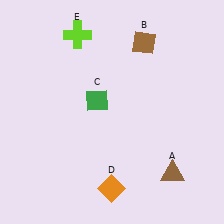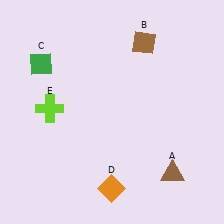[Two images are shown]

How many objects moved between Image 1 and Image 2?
2 objects moved between the two images.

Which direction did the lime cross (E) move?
The lime cross (E) moved down.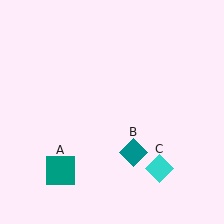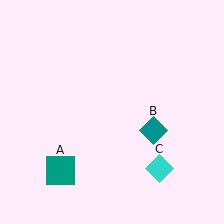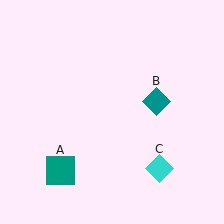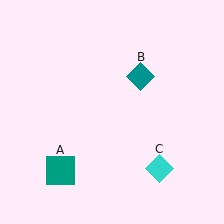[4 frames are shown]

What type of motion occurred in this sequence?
The teal diamond (object B) rotated counterclockwise around the center of the scene.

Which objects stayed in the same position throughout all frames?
Teal square (object A) and cyan diamond (object C) remained stationary.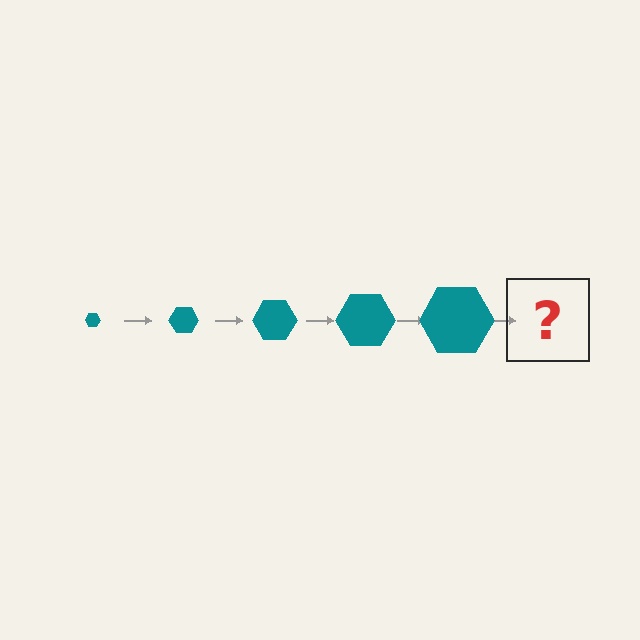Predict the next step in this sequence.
The next step is a teal hexagon, larger than the previous one.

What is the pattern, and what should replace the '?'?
The pattern is that the hexagon gets progressively larger each step. The '?' should be a teal hexagon, larger than the previous one.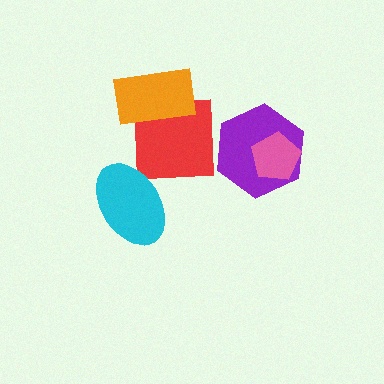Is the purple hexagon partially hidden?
Yes, it is partially covered by another shape.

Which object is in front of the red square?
The orange rectangle is in front of the red square.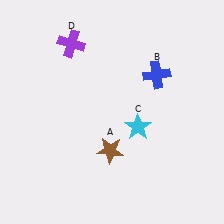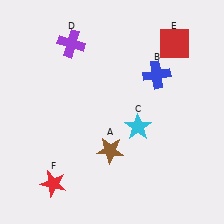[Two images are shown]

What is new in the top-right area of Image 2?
A red square (E) was added in the top-right area of Image 2.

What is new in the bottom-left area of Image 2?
A red star (F) was added in the bottom-left area of Image 2.